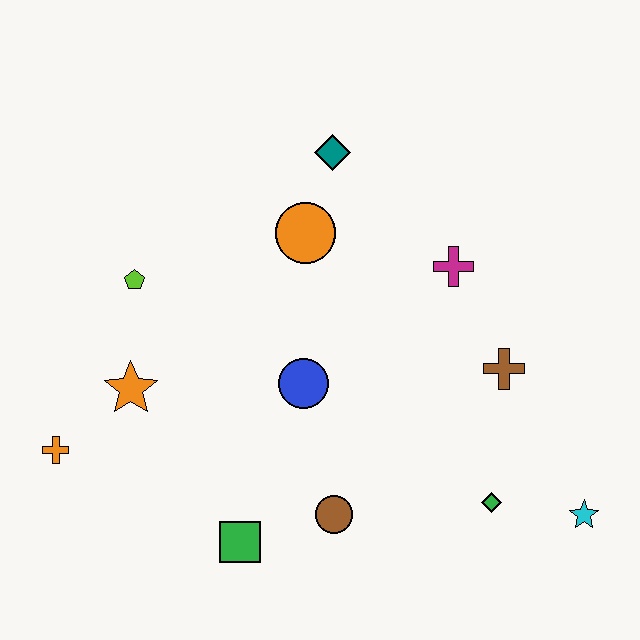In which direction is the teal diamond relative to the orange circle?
The teal diamond is above the orange circle.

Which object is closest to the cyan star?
The green diamond is closest to the cyan star.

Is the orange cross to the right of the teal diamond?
No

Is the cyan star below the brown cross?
Yes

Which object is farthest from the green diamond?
The orange cross is farthest from the green diamond.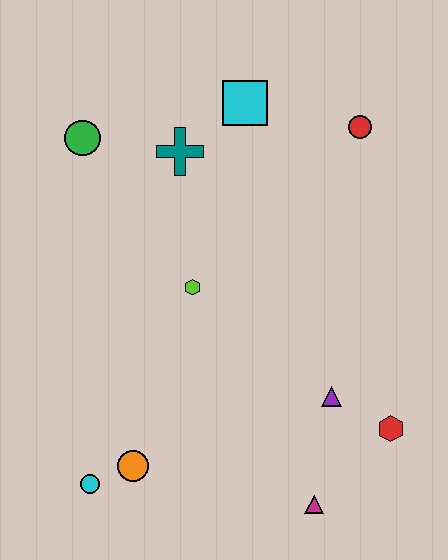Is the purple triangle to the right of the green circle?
Yes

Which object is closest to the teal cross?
The cyan square is closest to the teal cross.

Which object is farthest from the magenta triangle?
The green circle is farthest from the magenta triangle.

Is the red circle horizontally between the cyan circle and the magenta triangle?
No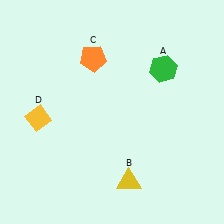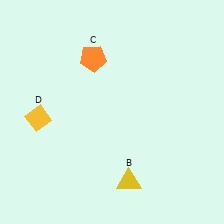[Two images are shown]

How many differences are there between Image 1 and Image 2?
There is 1 difference between the two images.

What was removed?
The green hexagon (A) was removed in Image 2.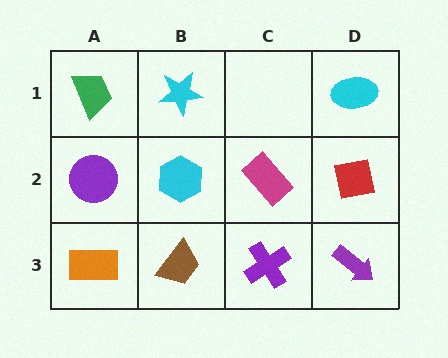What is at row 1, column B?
A cyan star.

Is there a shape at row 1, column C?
No, that cell is empty.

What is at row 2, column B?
A cyan hexagon.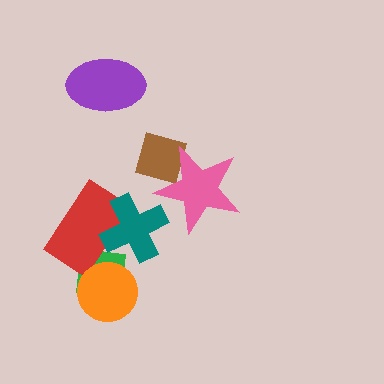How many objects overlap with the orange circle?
1 object overlaps with the orange circle.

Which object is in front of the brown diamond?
The pink star is in front of the brown diamond.